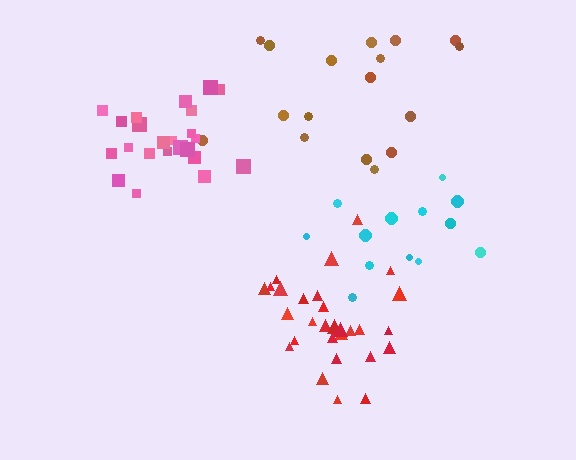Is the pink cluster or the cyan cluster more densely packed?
Pink.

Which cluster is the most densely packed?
Red.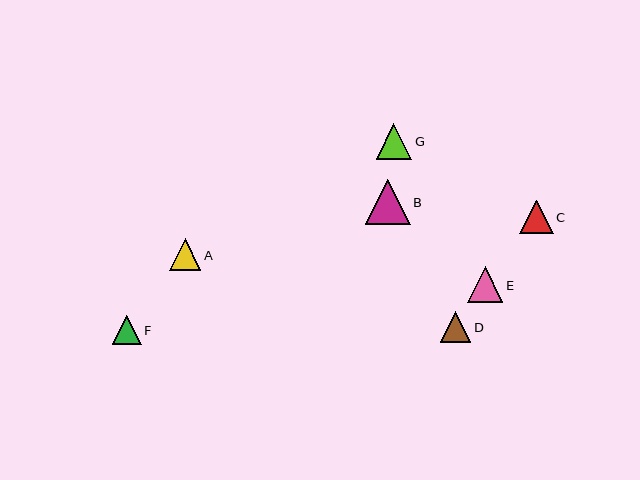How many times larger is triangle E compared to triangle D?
Triangle E is approximately 1.2 times the size of triangle D.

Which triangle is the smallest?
Triangle F is the smallest with a size of approximately 29 pixels.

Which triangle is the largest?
Triangle B is the largest with a size of approximately 45 pixels.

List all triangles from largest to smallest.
From largest to smallest: B, E, G, C, A, D, F.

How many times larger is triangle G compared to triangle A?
Triangle G is approximately 1.1 times the size of triangle A.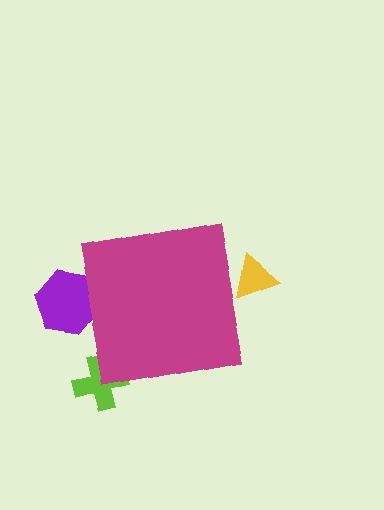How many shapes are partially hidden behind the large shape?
3 shapes are partially hidden.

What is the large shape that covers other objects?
A magenta square.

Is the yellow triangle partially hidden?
Yes, the yellow triangle is partially hidden behind the magenta square.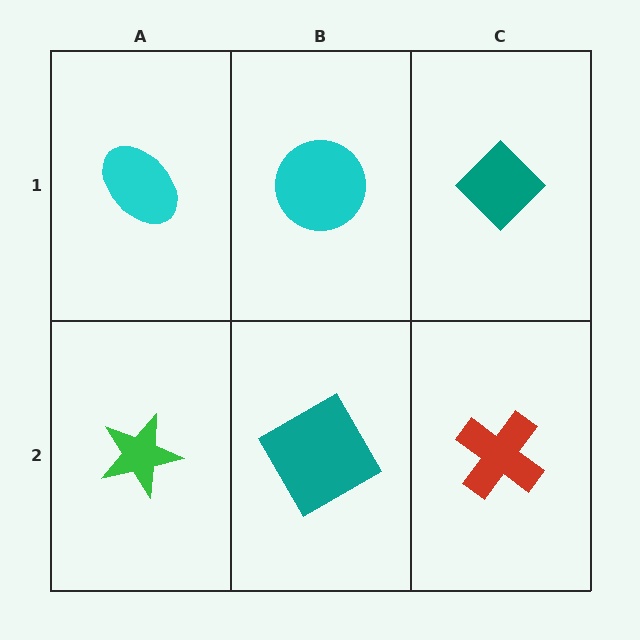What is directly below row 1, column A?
A green star.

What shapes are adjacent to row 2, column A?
A cyan ellipse (row 1, column A), a teal square (row 2, column B).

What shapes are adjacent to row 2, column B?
A cyan circle (row 1, column B), a green star (row 2, column A), a red cross (row 2, column C).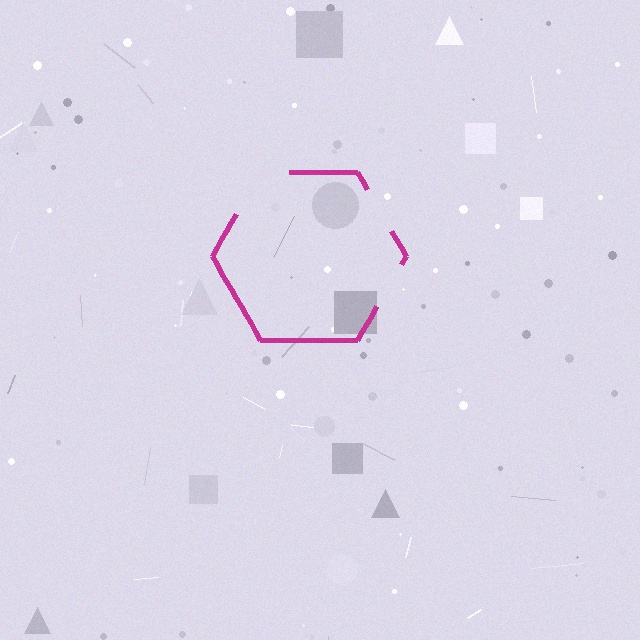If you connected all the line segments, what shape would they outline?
They would outline a hexagon.